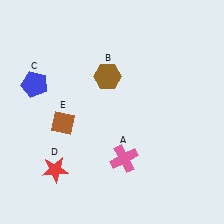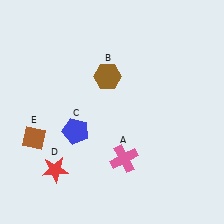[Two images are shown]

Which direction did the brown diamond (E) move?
The brown diamond (E) moved left.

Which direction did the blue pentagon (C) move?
The blue pentagon (C) moved down.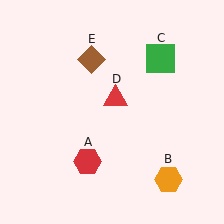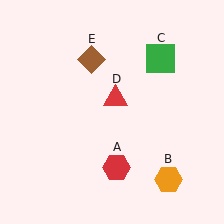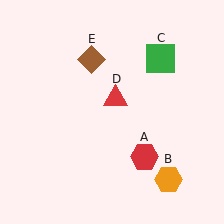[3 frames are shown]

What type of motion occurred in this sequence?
The red hexagon (object A) rotated counterclockwise around the center of the scene.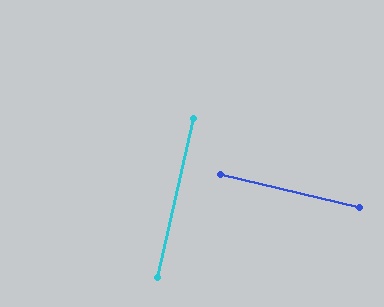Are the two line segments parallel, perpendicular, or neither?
Perpendicular — they meet at approximately 90°.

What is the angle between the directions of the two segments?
Approximately 90 degrees.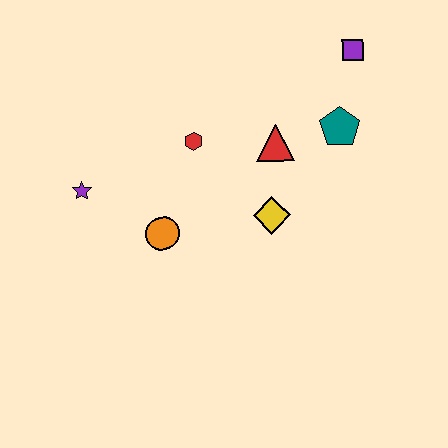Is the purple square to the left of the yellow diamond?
No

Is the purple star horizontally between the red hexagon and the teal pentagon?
No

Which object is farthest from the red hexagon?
The purple square is farthest from the red hexagon.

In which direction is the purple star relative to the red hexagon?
The purple star is to the left of the red hexagon.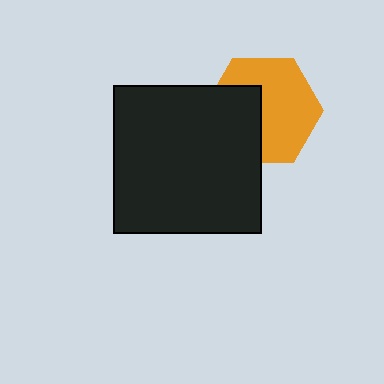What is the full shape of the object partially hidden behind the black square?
The partially hidden object is an orange hexagon.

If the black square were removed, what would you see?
You would see the complete orange hexagon.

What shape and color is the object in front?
The object in front is a black square.